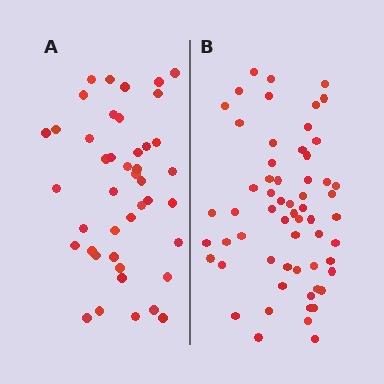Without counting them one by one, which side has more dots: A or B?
Region B (the right region) has more dots.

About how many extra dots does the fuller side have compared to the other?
Region B has approximately 15 more dots than region A.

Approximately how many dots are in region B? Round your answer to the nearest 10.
About 60 dots.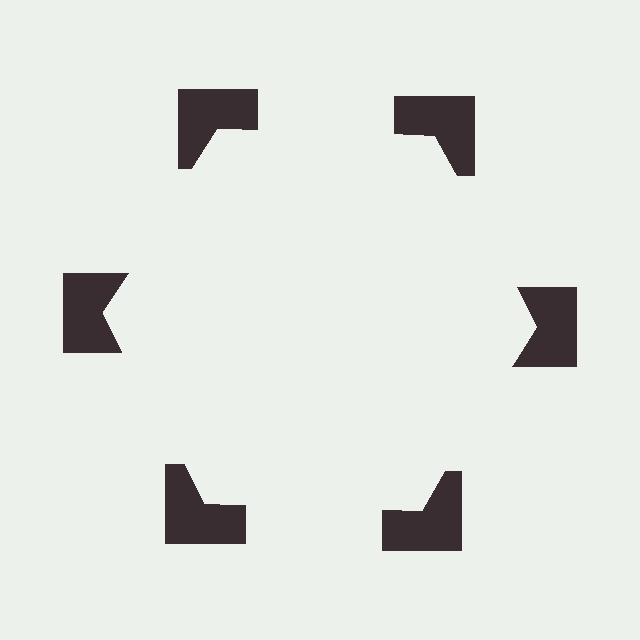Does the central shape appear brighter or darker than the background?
It typically appears slightly brighter than the background, even though no actual brightness change is drawn.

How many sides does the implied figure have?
6 sides.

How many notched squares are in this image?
There are 6 — one at each vertex of the illusory hexagon.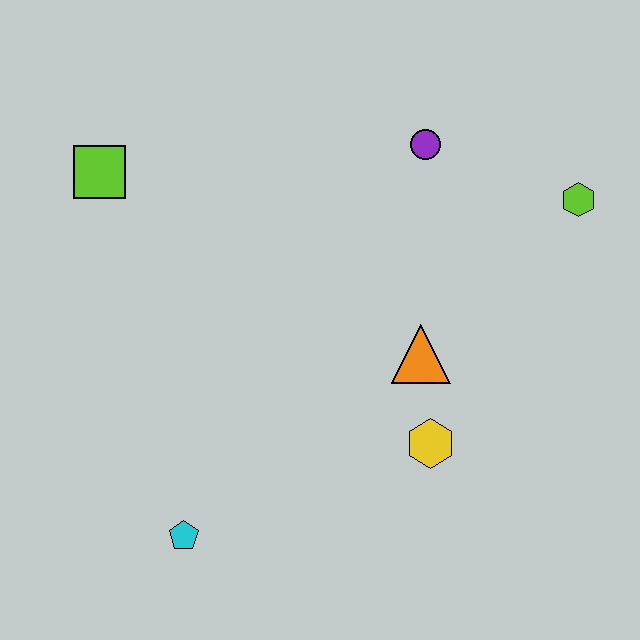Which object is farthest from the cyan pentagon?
The lime hexagon is farthest from the cyan pentagon.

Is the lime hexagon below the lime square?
Yes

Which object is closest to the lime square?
The purple circle is closest to the lime square.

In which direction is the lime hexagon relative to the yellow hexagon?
The lime hexagon is above the yellow hexagon.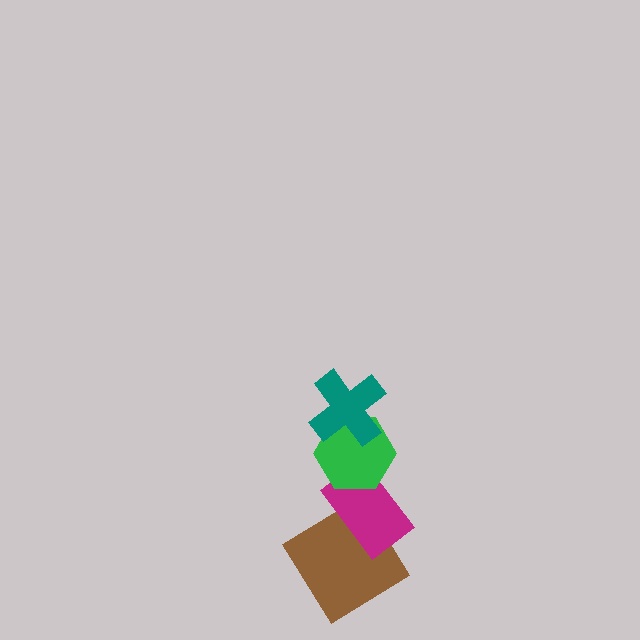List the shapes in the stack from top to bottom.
From top to bottom: the teal cross, the green hexagon, the magenta rectangle, the brown diamond.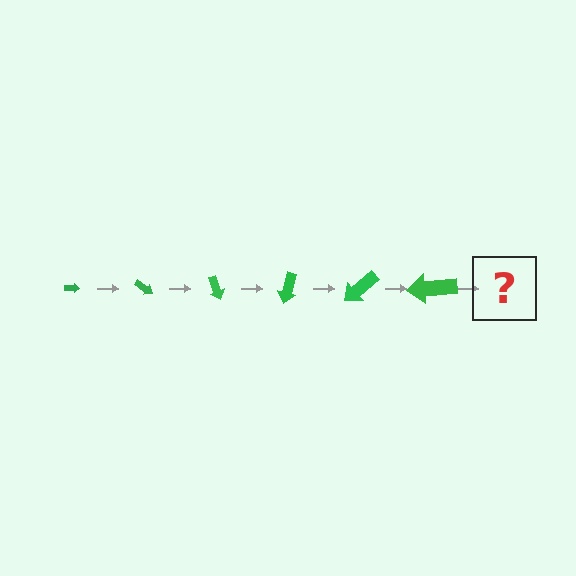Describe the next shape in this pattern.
It should be an arrow, larger than the previous one and rotated 210 degrees from the start.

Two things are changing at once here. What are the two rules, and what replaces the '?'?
The two rules are that the arrow grows larger each step and it rotates 35 degrees each step. The '?' should be an arrow, larger than the previous one and rotated 210 degrees from the start.